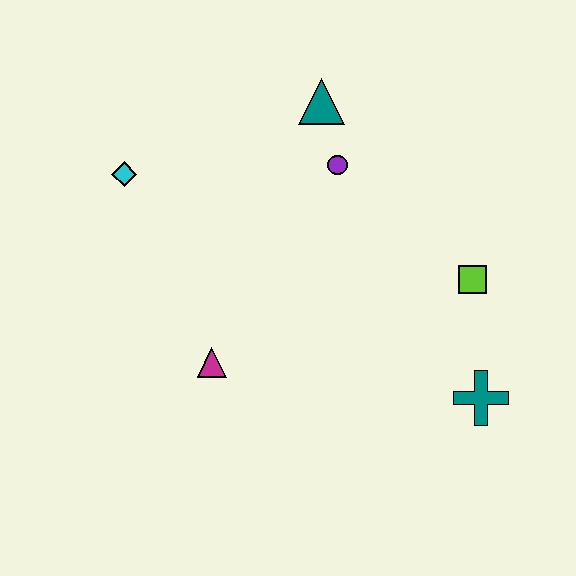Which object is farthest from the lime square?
The cyan diamond is farthest from the lime square.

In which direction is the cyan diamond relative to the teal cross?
The cyan diamond is to the left of the teal cross.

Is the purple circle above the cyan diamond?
Yes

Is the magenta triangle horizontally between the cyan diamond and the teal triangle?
Yes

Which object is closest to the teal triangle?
The purple circle is closest to the teal triangle.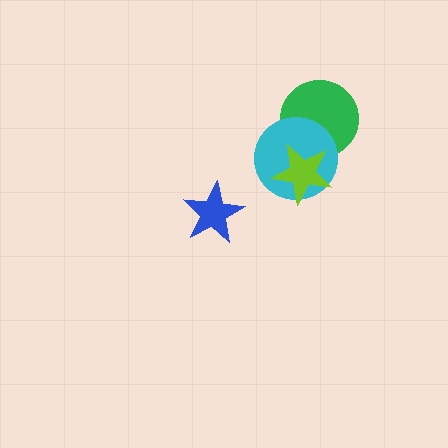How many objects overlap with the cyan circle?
2 objects overlap with the cyan circle.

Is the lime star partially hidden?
No, no other shape covers it.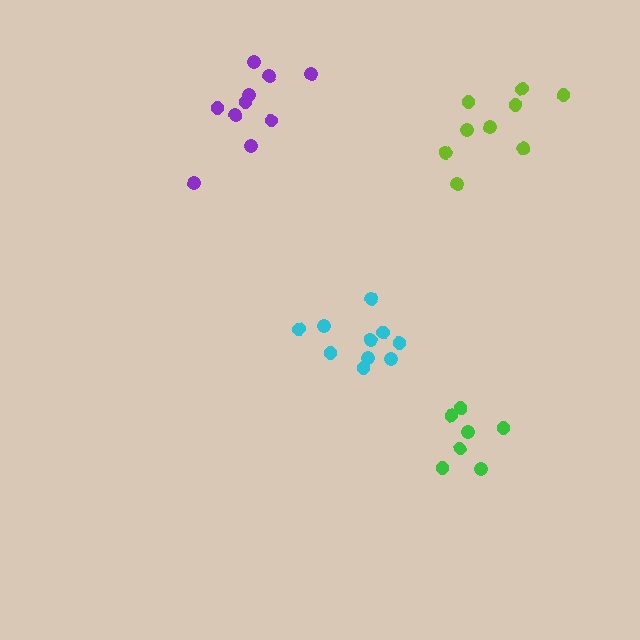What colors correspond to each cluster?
The clusters are colored: purple, lime, cyan, green.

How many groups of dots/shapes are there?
There are 4 groups.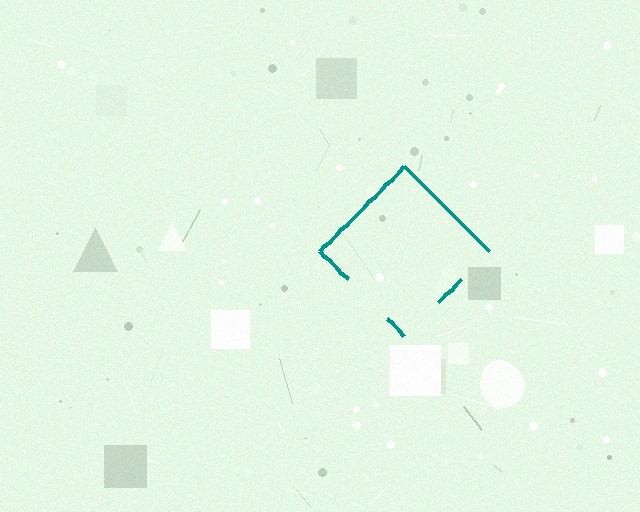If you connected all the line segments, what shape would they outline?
They would outline a diamond.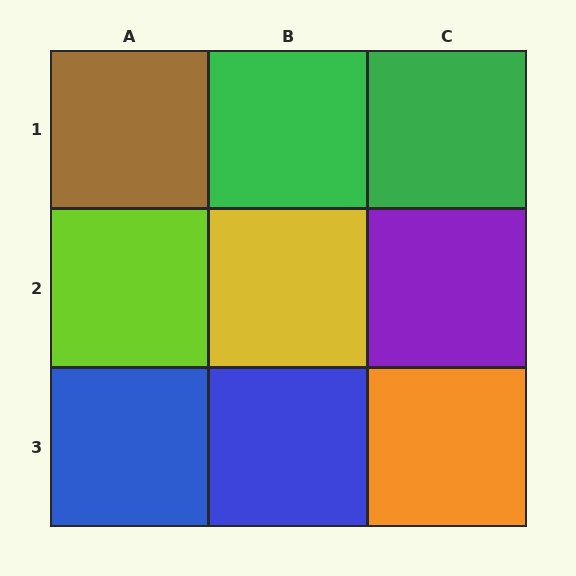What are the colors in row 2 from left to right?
Lime, yellow, purple.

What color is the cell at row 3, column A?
Blue.